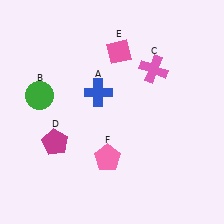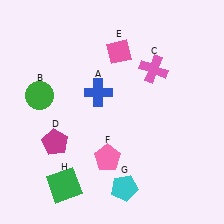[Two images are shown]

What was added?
A cyan pentagon (G), a green square (H) were added in Image 2.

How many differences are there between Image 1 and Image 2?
There are 2 differences between the two images.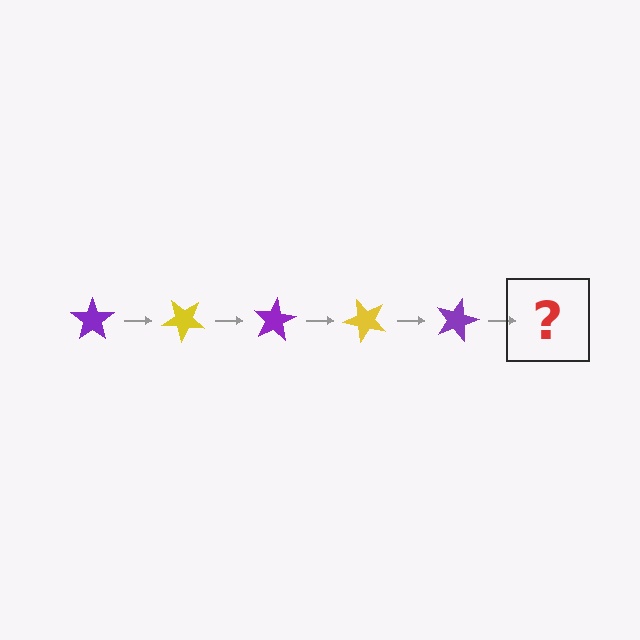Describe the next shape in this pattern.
It should be a yellow star, rotated 200 degrees from the start.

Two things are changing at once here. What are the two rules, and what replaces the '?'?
The two rules are that it rotates 40 degrees each step and the color cycles through purple and yellow. The '?' should be a yellow star, rotated 200 degrees from the start.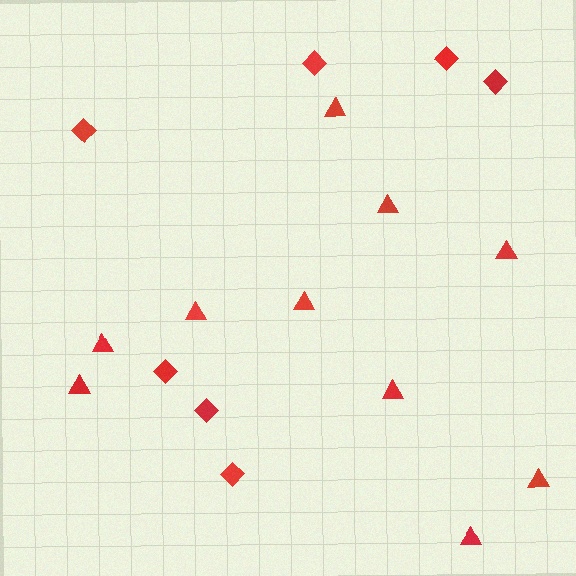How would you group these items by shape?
There are 2 groups: one group of triangles (10) and one group of diamonds (7).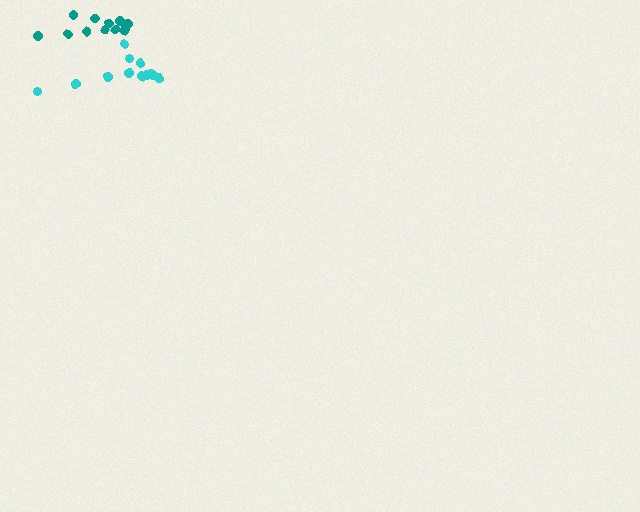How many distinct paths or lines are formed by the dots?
There are 2 distinct paths.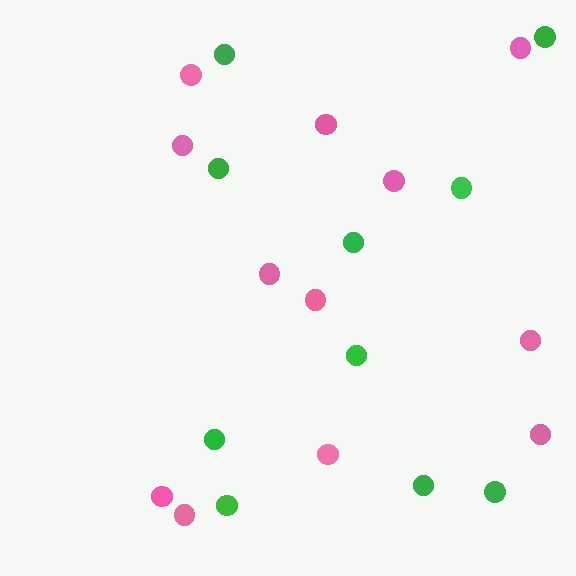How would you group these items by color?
There are 2 groups: one group of green circles (10) and one group of pink circles (12).